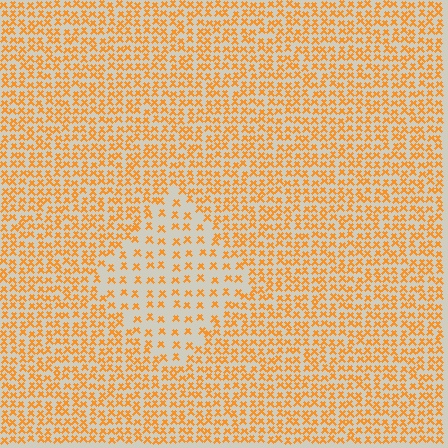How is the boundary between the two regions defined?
The boundary is defined by a change in element density (approximately 2.1x ratio). All elements are the same color, size, and shape.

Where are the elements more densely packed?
The elements are more densely packed outside the diamond boundary.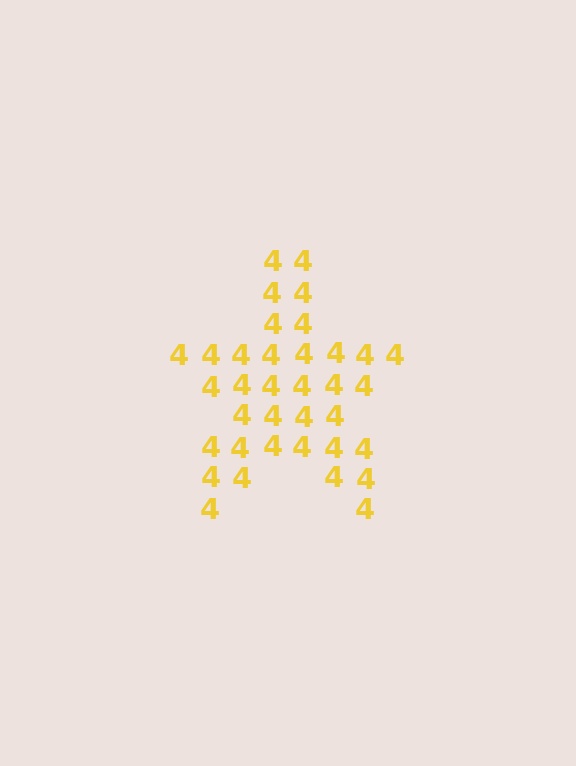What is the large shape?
The large shape is a star.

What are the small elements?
The small elements are digit 4's.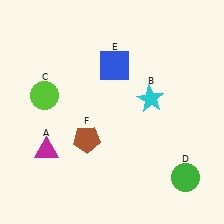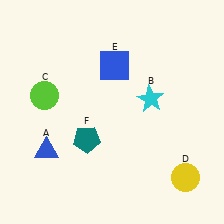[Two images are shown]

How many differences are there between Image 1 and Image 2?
There are 3 differences between the two images.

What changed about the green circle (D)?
In Image 1, D is green. In Image 2, it changed to yellow.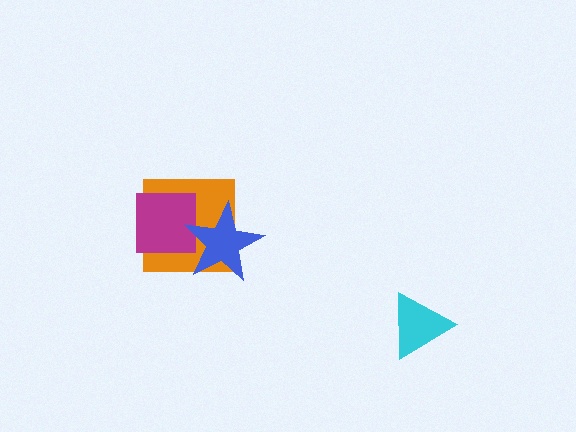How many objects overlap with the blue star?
2 objects overlap with the blue star.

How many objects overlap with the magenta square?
2 objects overlap with the magenta square.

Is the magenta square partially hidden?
Yes, it is partially covered by another shape.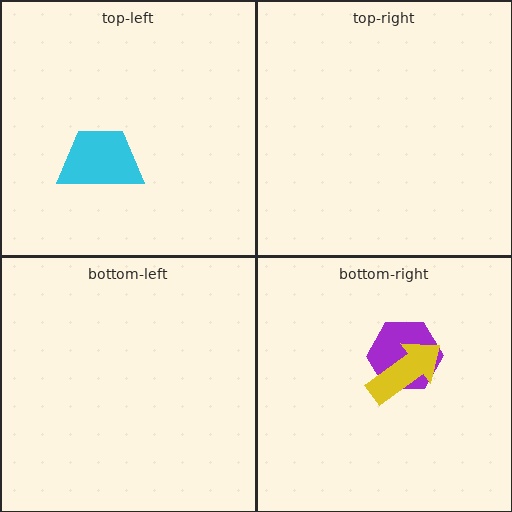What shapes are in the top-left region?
The cyan trapezoid.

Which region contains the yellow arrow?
The bottom-right region.